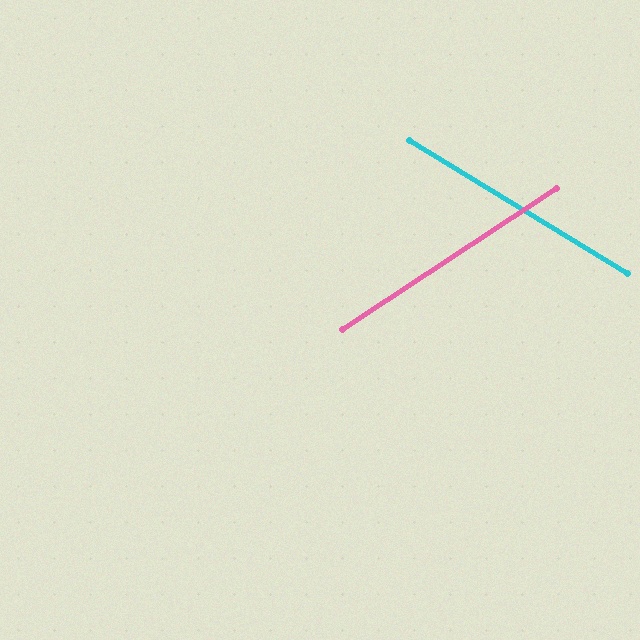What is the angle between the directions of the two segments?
Approximately 65 degrees.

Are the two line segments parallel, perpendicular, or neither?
Neither parallel nor perpendicular — they differ by about 65°.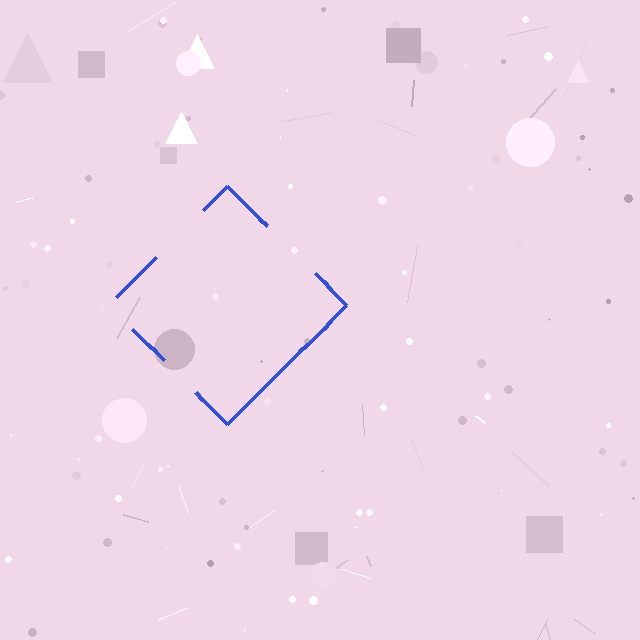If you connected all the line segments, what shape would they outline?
They would outline a diamond.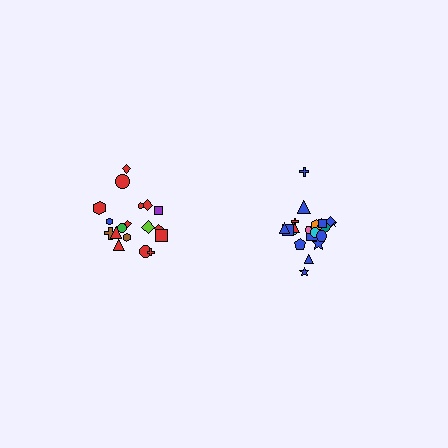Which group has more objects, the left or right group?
The right group.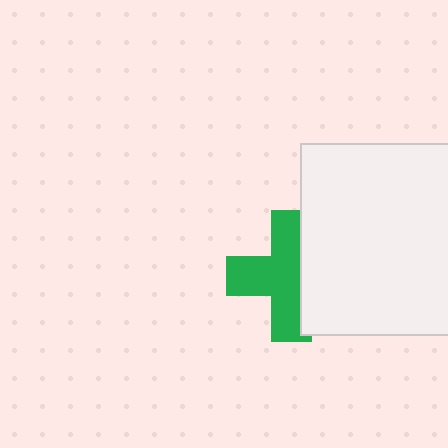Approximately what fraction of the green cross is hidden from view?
Roughly 37% of the green cross is hidden behind the white square.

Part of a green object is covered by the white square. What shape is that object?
It is a cross.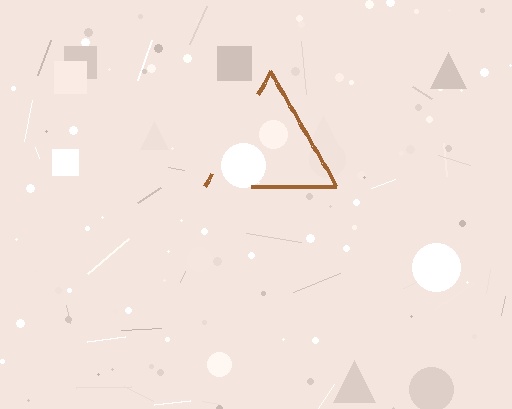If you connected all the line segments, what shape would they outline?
They would outline a triangle.